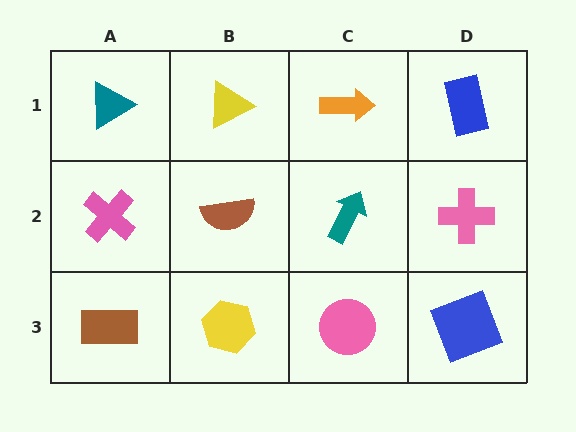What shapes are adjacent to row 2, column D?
A blue rectangle (row 1, column D), a blue square (row 3, column D), a teal arrow (row 2, column C).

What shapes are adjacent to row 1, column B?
A brown semicircle (row 2, column B), a teal triangle (row 1, column A), an orange arrow (row 1, column C).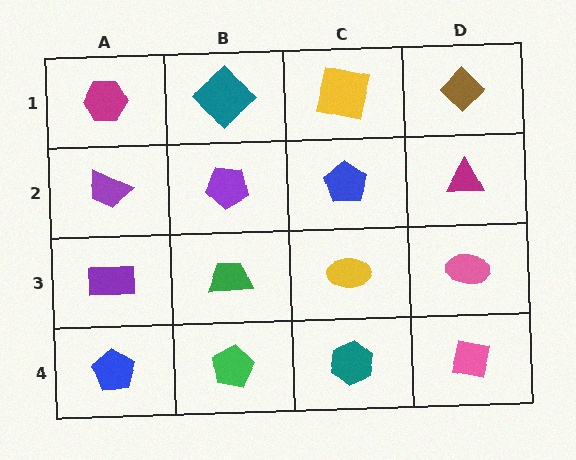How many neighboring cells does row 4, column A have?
2.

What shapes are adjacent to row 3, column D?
A magenta triangle (row 2, column D), a pink square (row 4, column D), a yellow ellipse (row 3, column C).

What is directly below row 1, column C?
A blue pentagon.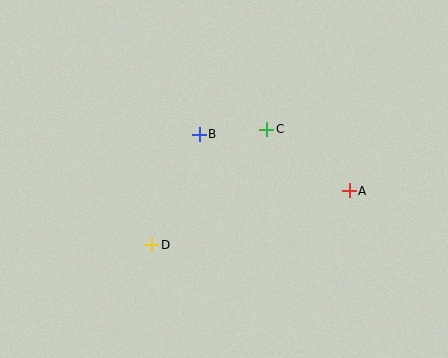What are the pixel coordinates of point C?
Point C is at (267, 129).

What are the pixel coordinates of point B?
Point B is at (199, 134).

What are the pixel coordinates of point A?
Point A is at (349, 191).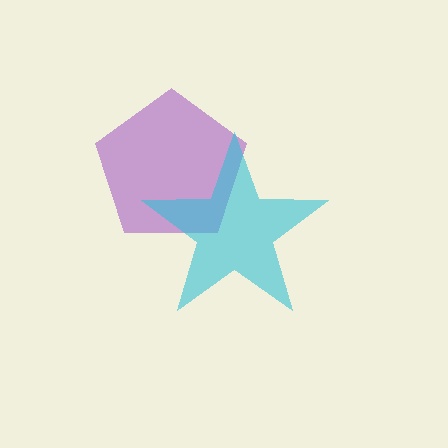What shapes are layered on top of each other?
The layered shapes are: a purple pentagon, a cyan star.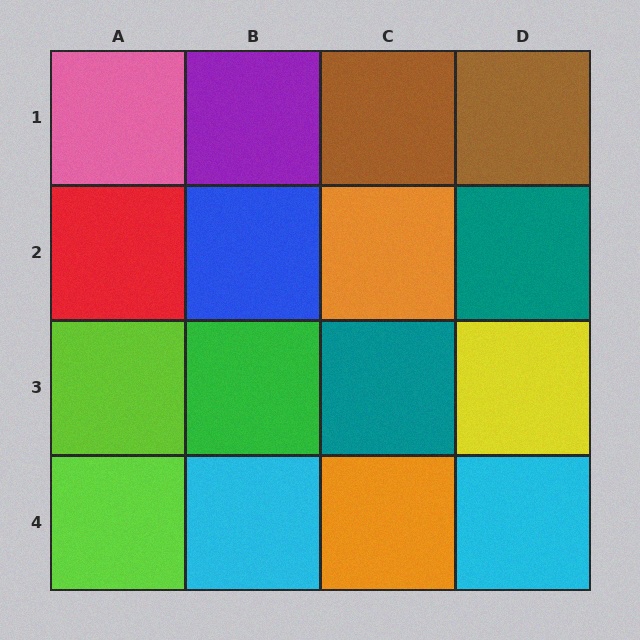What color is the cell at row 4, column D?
Cyan.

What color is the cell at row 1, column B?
Purple.